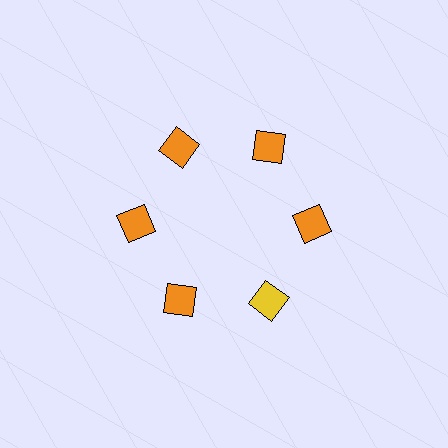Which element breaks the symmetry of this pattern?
The yellow square at roughly the 5 o'clock position breaks the symmetry. All other shapes are orange squares.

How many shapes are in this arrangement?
There are 6 shapes arranged in a ring pattern.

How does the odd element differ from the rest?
It has a different color: yellow instead of orange.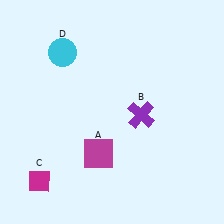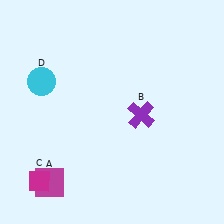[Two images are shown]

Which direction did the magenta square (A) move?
The magenta square (A) moved left.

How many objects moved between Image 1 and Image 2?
2 objects moved between the two images.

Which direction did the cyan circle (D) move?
The cyan circle (D) moved down.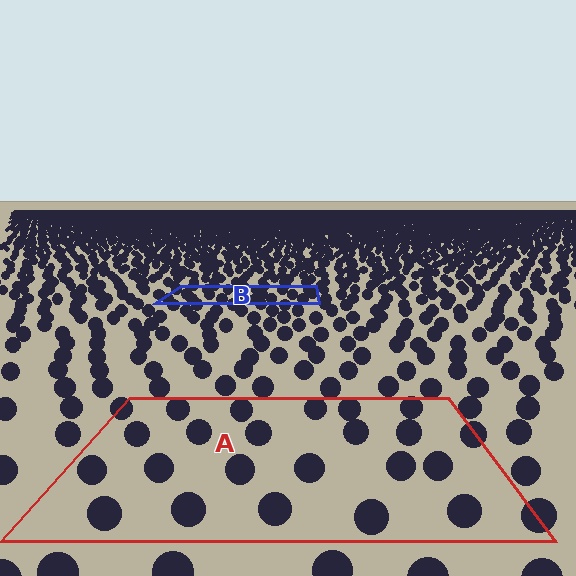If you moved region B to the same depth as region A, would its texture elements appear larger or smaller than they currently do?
They would appear larger. At a closer depth, the same texture elements are projected at a bigger on-screen size.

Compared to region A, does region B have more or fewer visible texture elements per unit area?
Region B has more texture elements per unit area — they are packed more densely because it is farther away.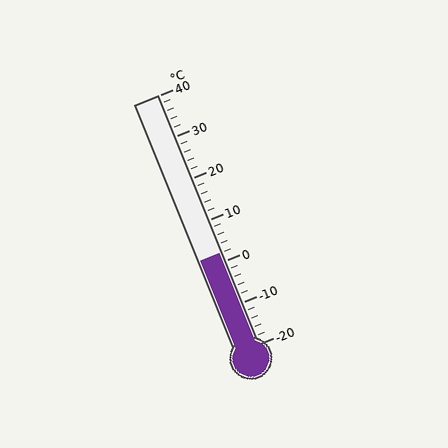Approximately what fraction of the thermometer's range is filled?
The thermometer is filled to approximately 35% of its range.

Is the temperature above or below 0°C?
The temperature is above 0°C.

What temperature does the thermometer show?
The thermometer shows approximately 2°C.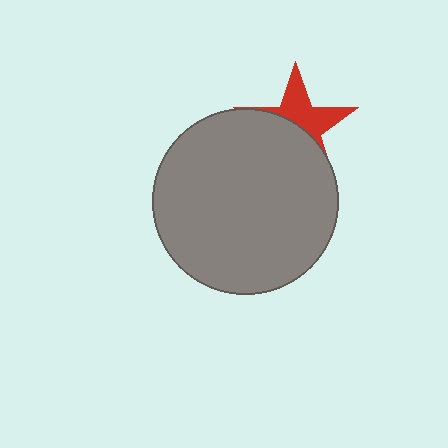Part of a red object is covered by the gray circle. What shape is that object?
It is a star.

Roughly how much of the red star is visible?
A small part of it is visible (roughly 44%).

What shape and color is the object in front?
The object in front is a gray circle.